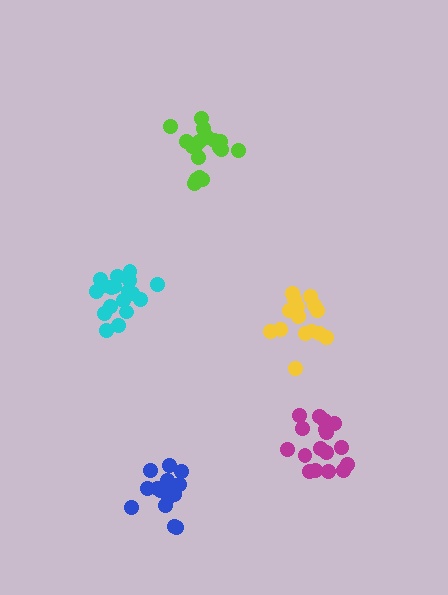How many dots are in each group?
Group 1: 16 dots, Group 2: 18 dots, Group 3: 16 dots, Group 4: 18 dots, Group 5: 18 dots (86 total).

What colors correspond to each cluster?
The clusters are colored: yellow, cyan, blue, magenta, lime.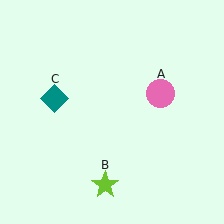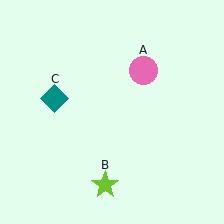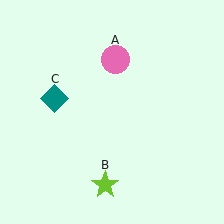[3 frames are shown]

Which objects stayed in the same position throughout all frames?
Lime star (object B) and teal diamond (object C) remained stationary.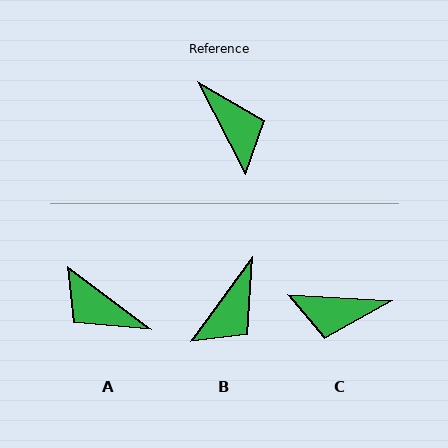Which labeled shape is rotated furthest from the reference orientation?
A, about 155 degrees away.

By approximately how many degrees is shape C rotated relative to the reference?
Approximately 121 degrees clockwise.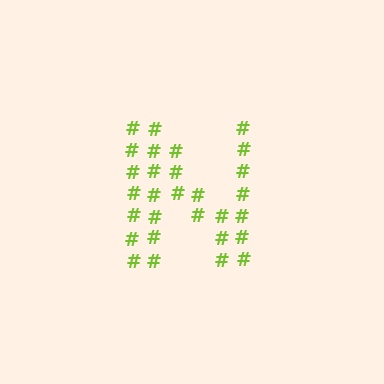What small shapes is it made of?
It is made of small hash symbols.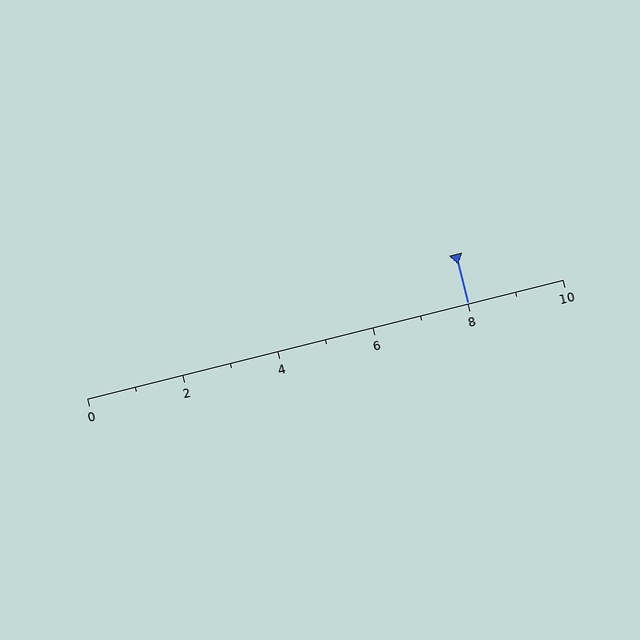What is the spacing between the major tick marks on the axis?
The major ticks are spaced 2 apart.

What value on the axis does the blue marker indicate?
The marker indicates approximately 8.